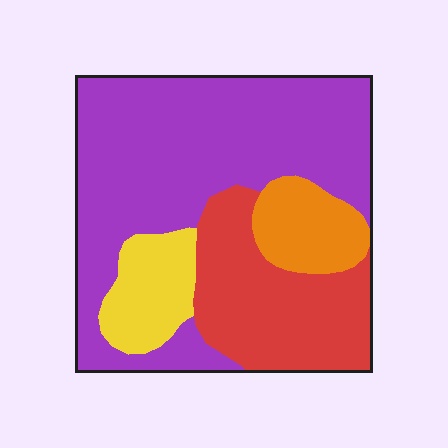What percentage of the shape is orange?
Orange takes up less than a quarter of the shape.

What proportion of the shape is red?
Red takes up between a sixth and a third of the shape.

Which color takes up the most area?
Purple, at roughly 55%.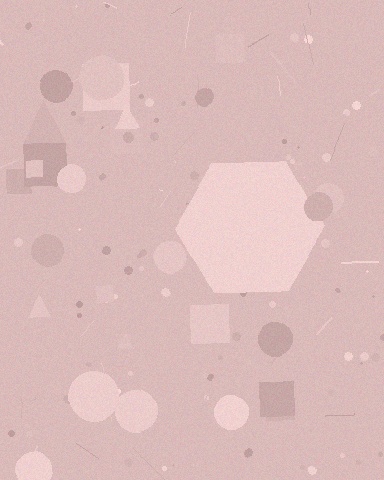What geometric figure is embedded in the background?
A hexagon is embedded in the background.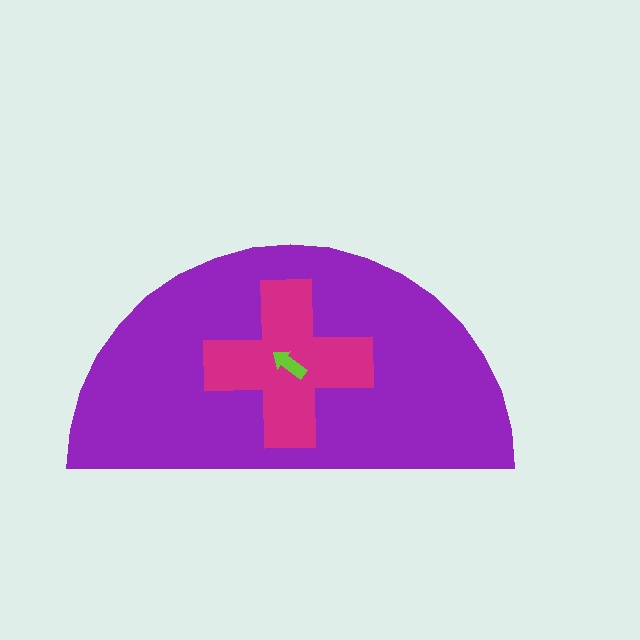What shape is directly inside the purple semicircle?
The magenta cross.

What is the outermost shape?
The purple semicircle.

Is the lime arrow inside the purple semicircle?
Yes.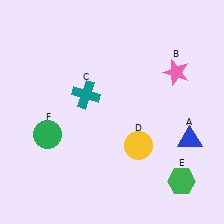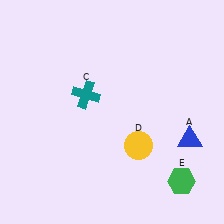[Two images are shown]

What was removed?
The pink star (B), the green circle (F) were removed in Image 2.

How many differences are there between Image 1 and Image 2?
There are 2 differences between the two images.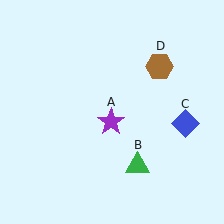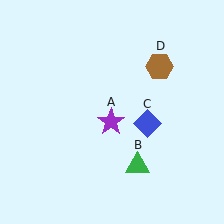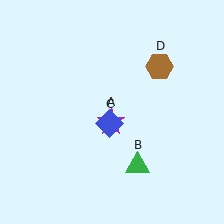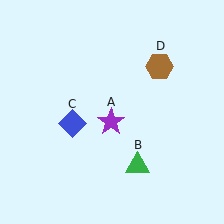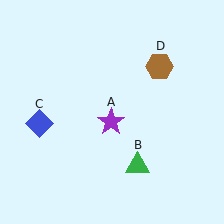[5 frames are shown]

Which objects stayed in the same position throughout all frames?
Purple star (object A) and green triangle (object B) and brown hexagon (object D) remained stationary.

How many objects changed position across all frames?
1 object changed position: blue diamond (object C).